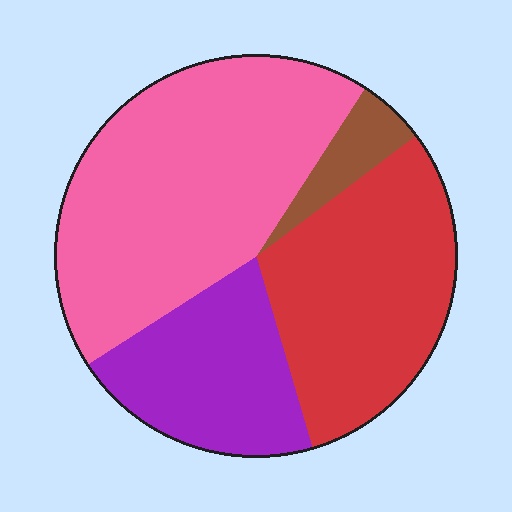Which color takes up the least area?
Brown, at roughly 5%.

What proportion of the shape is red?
Red covers roughly 30% of the shape.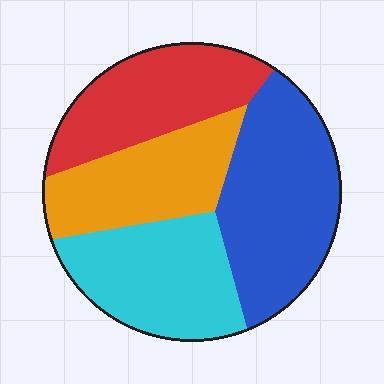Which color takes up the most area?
Blue, at roughly 30%.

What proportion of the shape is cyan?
Cyan covers roughly 25% of the shape.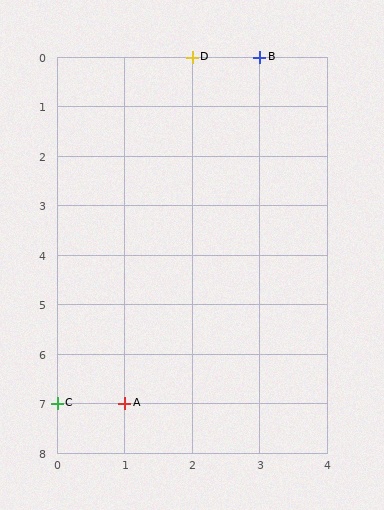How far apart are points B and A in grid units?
Points B and A are 2 columns and 7 rows apart (about 7.3 grid units diagonally).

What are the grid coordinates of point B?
Point B is at grid coordinates (3, 0).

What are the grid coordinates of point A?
Point A is at grid coordinates (1, 7).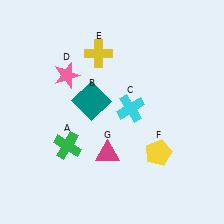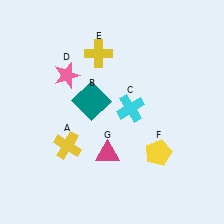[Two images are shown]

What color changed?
The cross (A) changed from green in Image 1 to yellow in Image 2.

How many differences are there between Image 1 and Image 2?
There is 1 difference between the two images.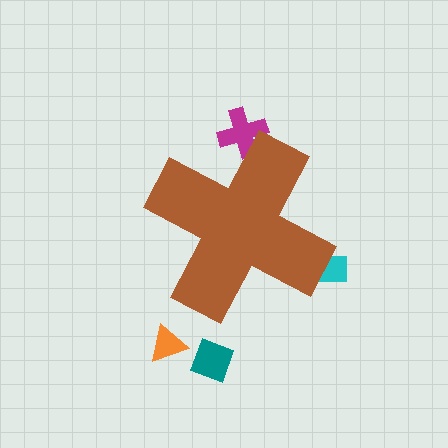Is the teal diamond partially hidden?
No, the teal diamond is fully visible.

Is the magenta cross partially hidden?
Yes, the magenta cross is partially hidden behind the brown cross.